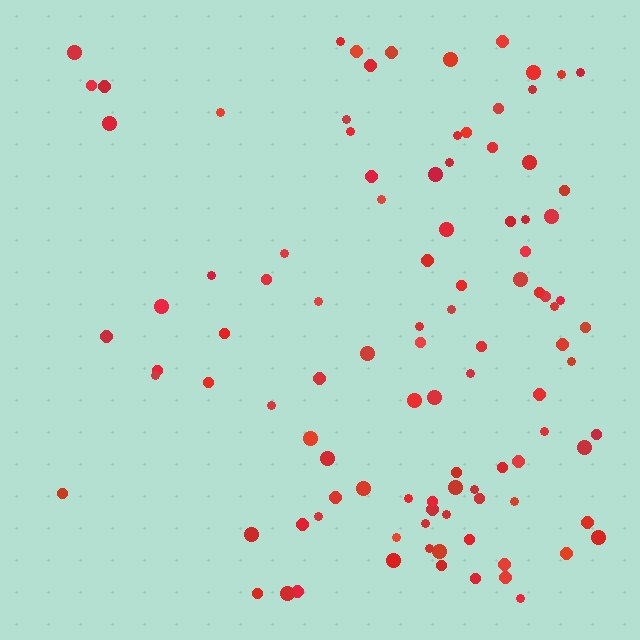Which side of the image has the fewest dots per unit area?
The left.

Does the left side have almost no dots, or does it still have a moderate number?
Still a moderate number, just noticeably fewer than the right.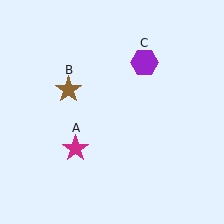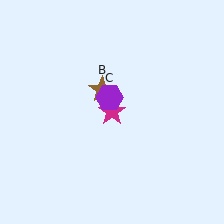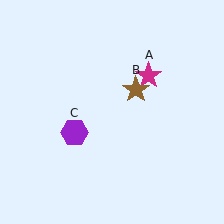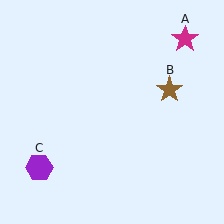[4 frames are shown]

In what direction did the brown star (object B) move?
The brown star (object B) moved right.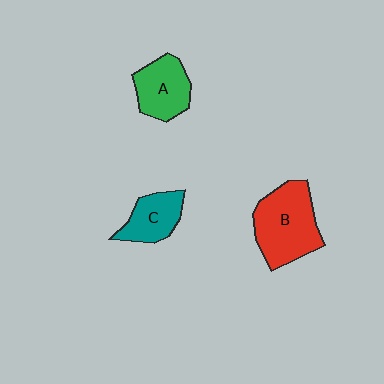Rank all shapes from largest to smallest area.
From largest to smallest: B (red), A (green), C (teal).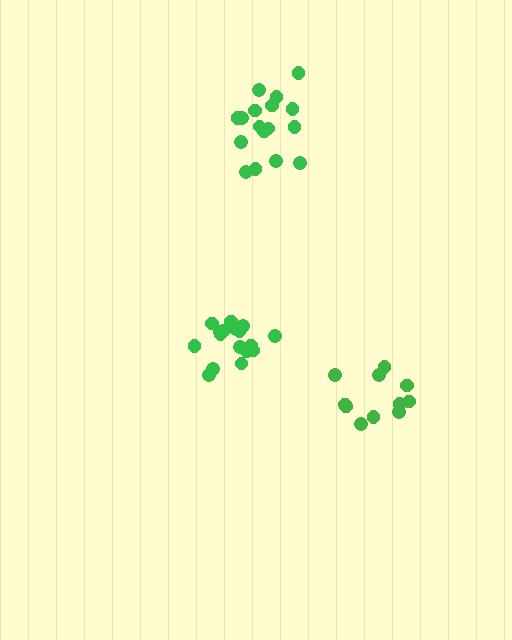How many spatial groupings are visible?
There are 3 spatial groupings.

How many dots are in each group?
Group 1: 11 dots, Group 2: 17 dots, Group 3: 17 dots (45 total).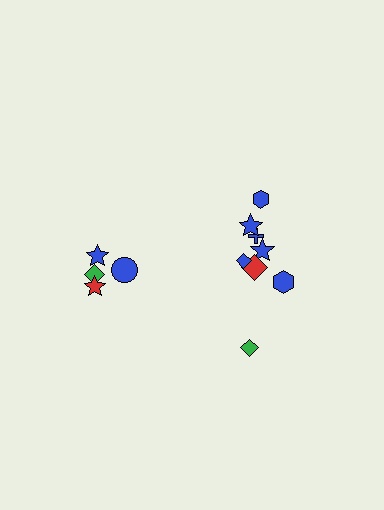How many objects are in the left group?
There are 4 objects.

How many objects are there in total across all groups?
There are 12 objects.